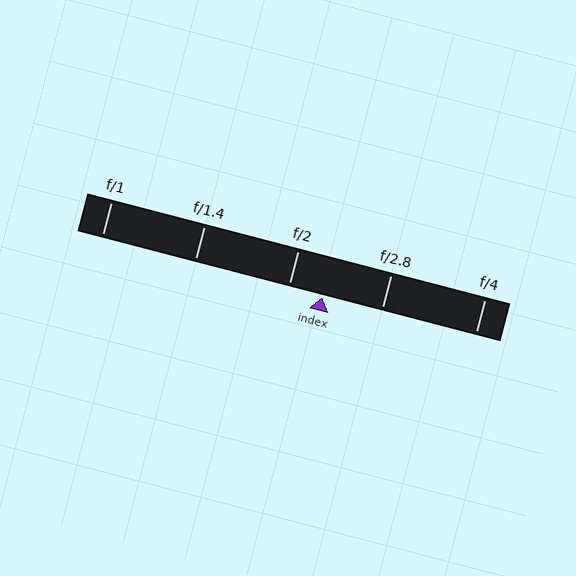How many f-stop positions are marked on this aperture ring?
There are 5 f-stop positions marked.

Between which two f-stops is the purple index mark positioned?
The index mark is between f/2 and f/2.8.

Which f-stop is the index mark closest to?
The index mark is closest to f/2.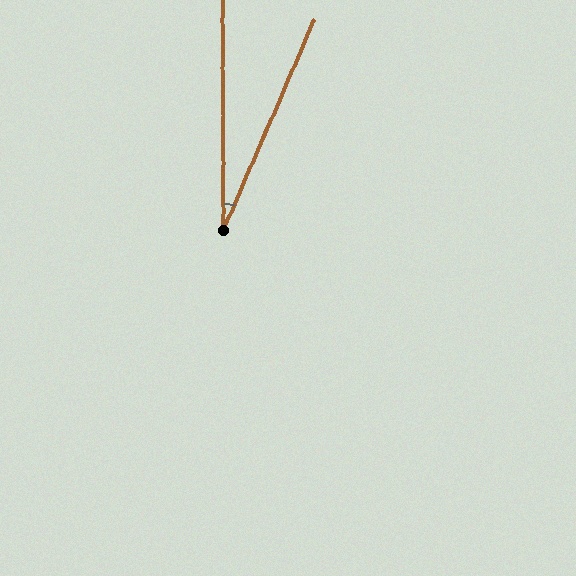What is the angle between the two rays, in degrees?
Approximately 23 degrees.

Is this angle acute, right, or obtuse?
It is acute.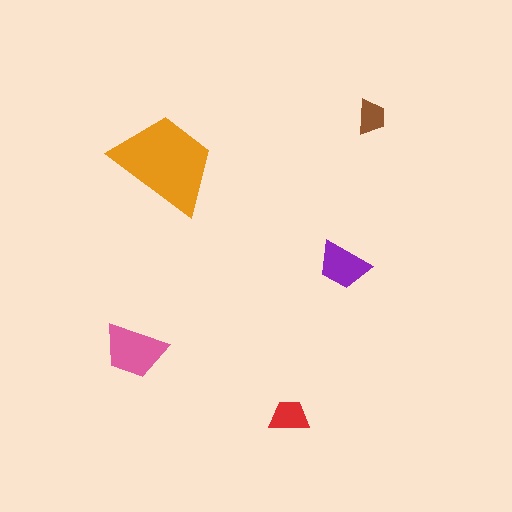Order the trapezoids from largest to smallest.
the orange one, the pink one, the purple one, the red one, the brown one.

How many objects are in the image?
There are 5 objects in the image.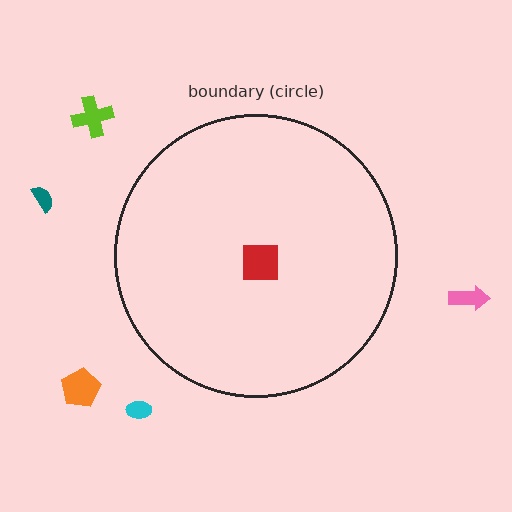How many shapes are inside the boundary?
1 inside, 5 outside.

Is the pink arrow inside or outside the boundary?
Outside.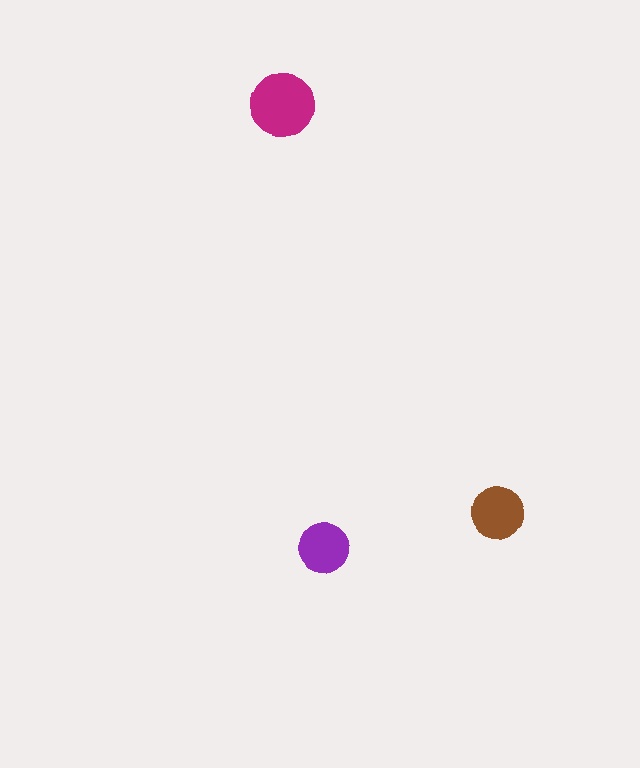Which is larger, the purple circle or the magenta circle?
The magenta one.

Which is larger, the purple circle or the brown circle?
The brown one.